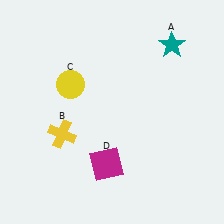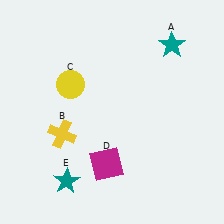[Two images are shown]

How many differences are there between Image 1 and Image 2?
There is 1 difference between the two images.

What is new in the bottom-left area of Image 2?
A teal star (E) was added in the bottom-left area of Image 2.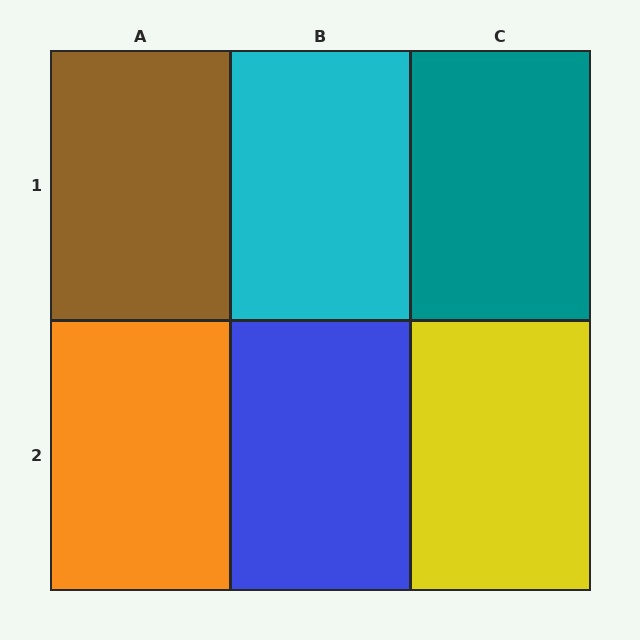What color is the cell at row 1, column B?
Cyan.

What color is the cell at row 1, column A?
Brown.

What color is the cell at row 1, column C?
Teal.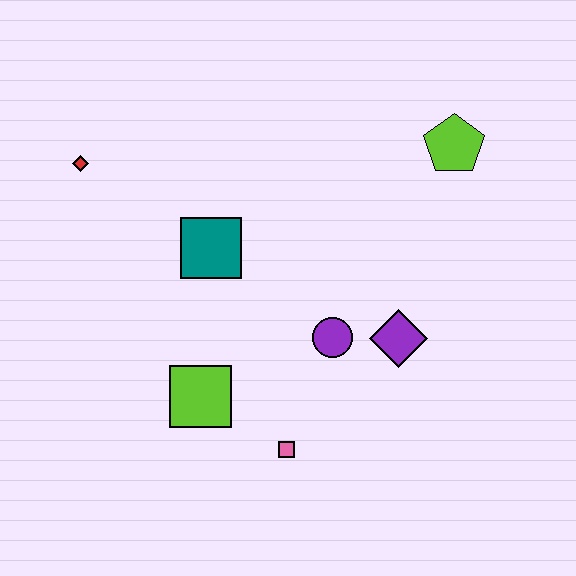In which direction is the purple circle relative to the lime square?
The purple circle is to the right of the lime square.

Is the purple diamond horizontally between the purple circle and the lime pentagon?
Yes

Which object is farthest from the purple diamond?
The red diamond is farthest from the purple diamond.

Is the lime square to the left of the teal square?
Yes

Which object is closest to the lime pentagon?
The purple diamond is closest to the lime pentagon.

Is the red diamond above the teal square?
Yes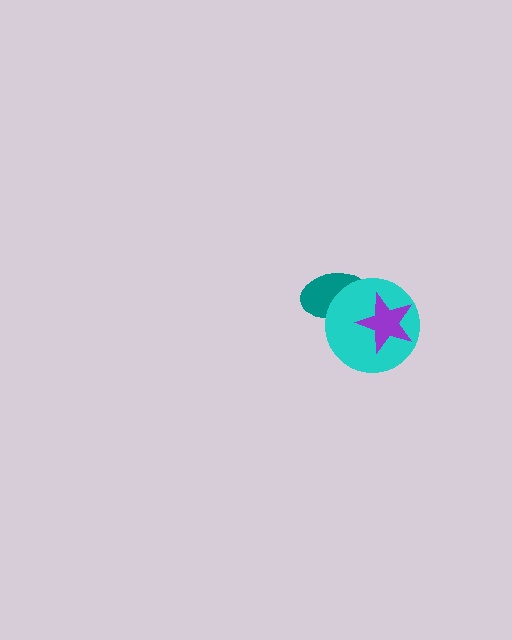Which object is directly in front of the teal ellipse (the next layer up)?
The cyan circle is directly in front of the teal ellipse.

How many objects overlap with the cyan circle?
2 objects overlap with the cyan circle.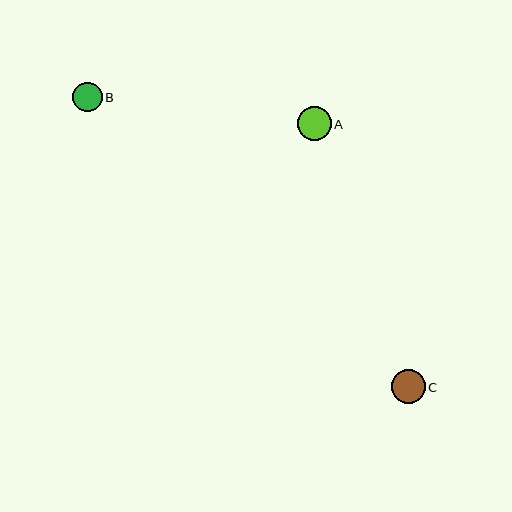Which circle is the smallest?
Circle B is the smallest with a size of approximately 30 pixels.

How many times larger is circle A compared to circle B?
Circle A is approximately 1.1 times the size of circle B.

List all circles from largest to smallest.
From largest to smallest: C, A, B.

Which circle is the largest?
Circle C is the largest with a size of approximately 33 pixels.